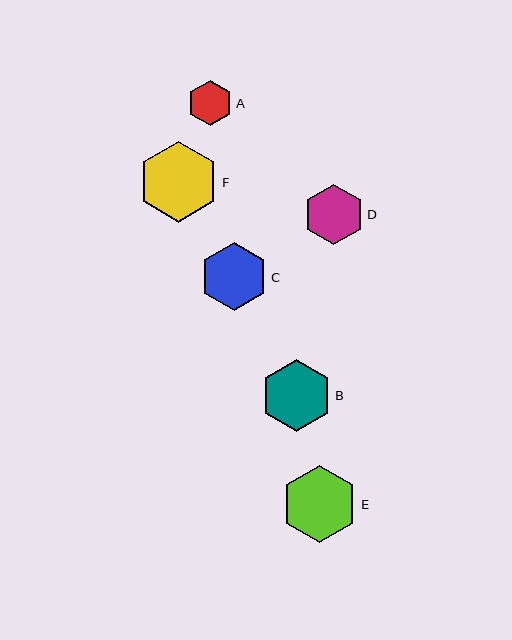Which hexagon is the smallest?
Hexagon A is the smallest with a size of approximately 45 pixels.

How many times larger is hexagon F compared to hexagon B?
Hexagon F is approximately 1.1 times the size of hexagon B.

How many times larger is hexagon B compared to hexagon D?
Hexagon B is approximately 1.2 times the size of hexagon D.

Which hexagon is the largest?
Hexagon F is the largest with a size of approximately 81 pixels.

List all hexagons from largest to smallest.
From largest to smallest: F, E, B, C, D, A.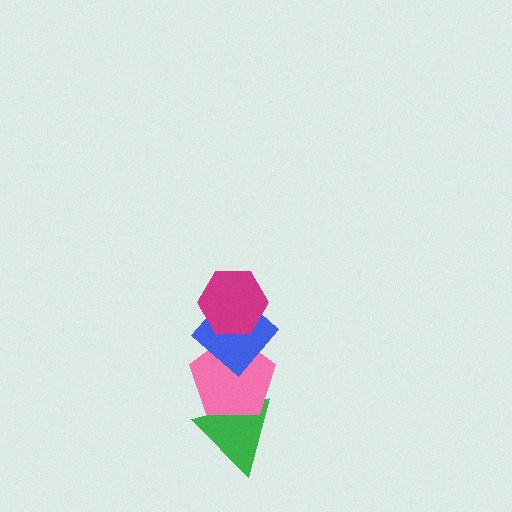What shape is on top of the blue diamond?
The magenta hexagon is on top of the blue diamond.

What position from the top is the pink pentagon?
The pink pentagon is 3rd from the top.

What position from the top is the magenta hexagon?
The magenta hexagon is 1st from the top.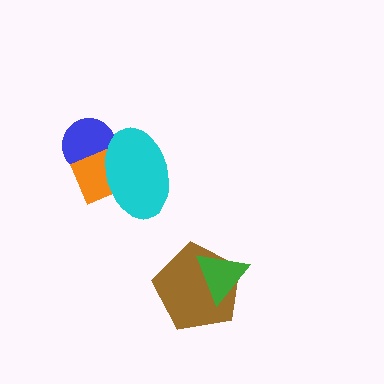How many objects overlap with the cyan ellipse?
2 objects overlap with the cyan ellipse.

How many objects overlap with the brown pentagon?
1 object overlaps with the brown pentagon.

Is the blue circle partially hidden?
Yes, it is partially covered by another shape.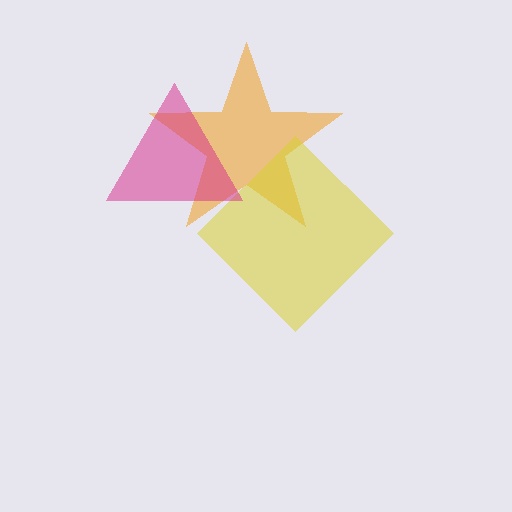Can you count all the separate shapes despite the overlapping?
Yes, there are 3 separate shapes.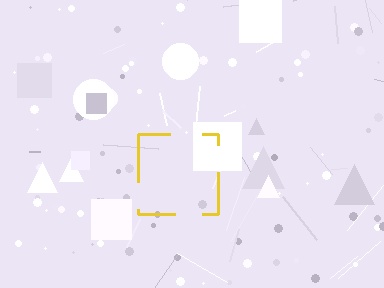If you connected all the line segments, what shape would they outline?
They would outline a square.